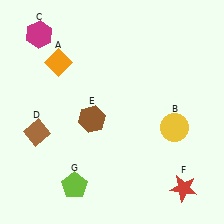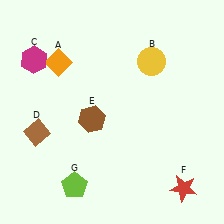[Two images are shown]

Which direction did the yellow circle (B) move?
The yellow circle (B) moved up.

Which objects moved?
The objects that moved are: the yellow circle (B), the magenta hexagon (C).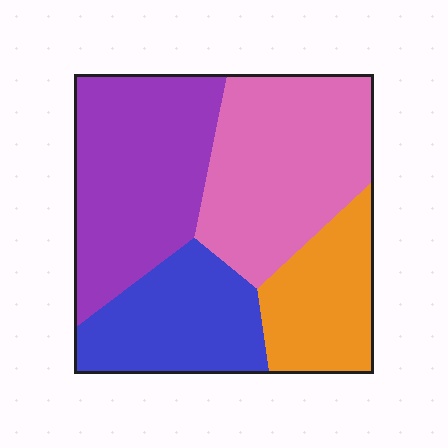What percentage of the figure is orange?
Orange covers about 20% of the figure.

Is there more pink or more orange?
Pink.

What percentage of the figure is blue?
Blue covers around 20% of the figure.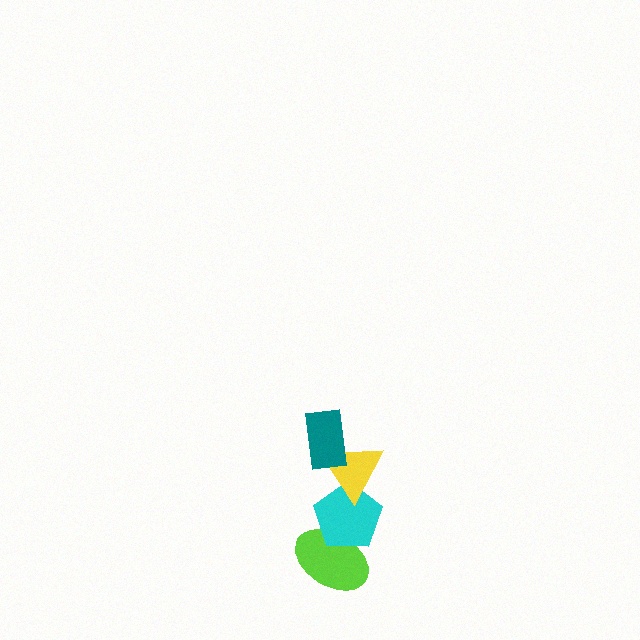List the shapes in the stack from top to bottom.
From top to bottom: the teal rectangle, the yellow triangle, the cyan pentagon, the lime ellipse.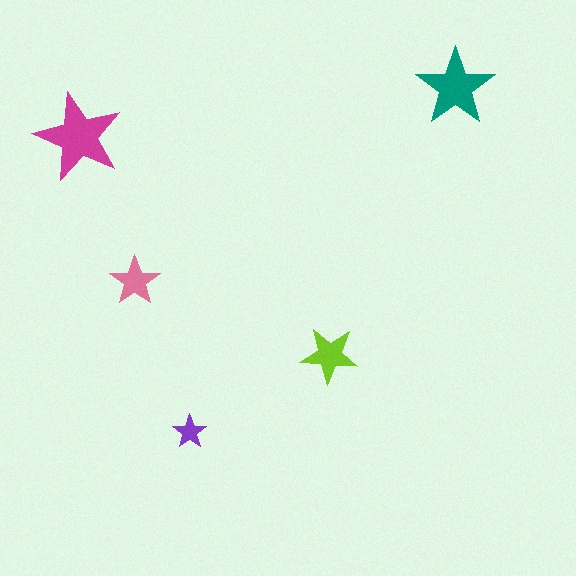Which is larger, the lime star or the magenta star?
The magenta one.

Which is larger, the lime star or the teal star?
The teal one.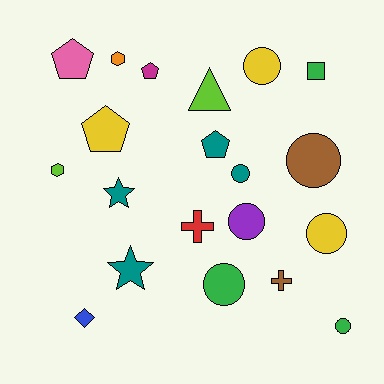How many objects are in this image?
There are 20 objects.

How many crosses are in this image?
There are 2 crosses.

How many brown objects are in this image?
There are 2 brown objects.